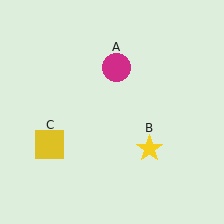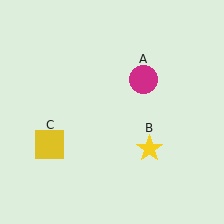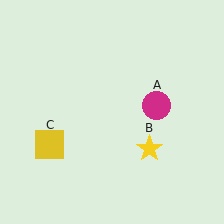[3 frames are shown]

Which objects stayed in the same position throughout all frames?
Yellow star (object B) and yellow square (object C) remained stationary.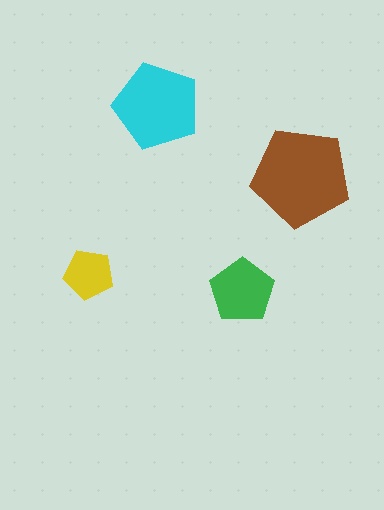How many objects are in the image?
There are 4 objects in the image.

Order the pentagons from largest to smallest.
the brown one, the cyan one, the green one, the yellow one.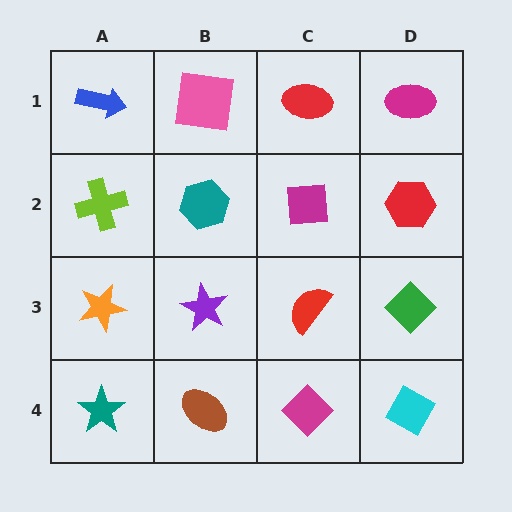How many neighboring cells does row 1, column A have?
2.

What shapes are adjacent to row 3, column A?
A lime cross (row 2, column A), a teal star (row 4, column A), a purple star (row 3, column B).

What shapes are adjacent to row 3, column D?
A red hexagon (row 2, column D), a cyan diamond (row 4, column D), a red semicircle (row 3, column C).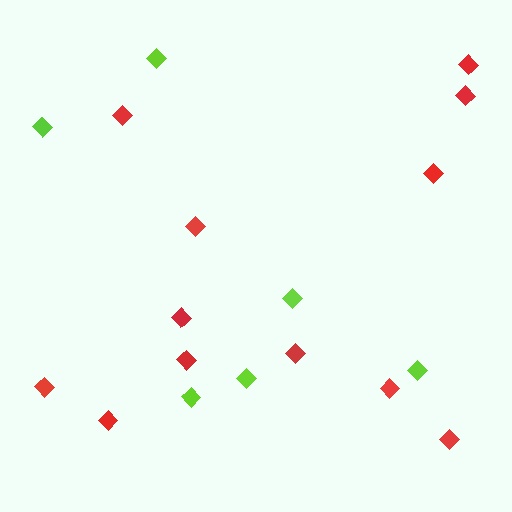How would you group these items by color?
There are 2 groups: one group of lime diamonds (6) and one group of red diamonds (12).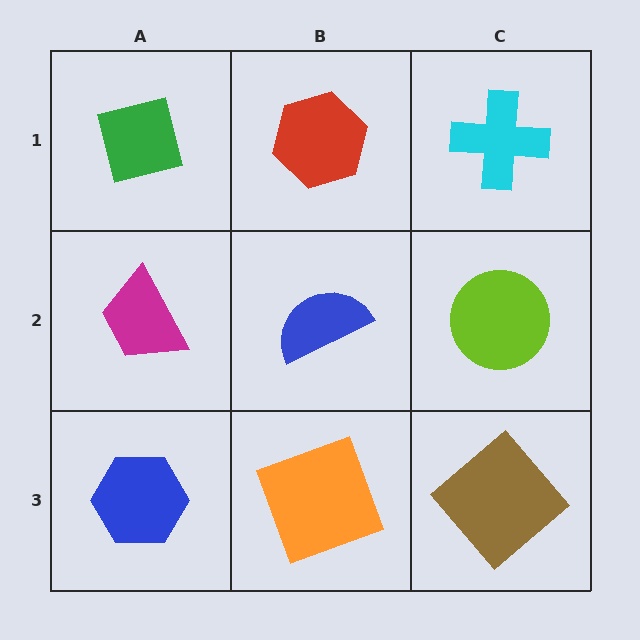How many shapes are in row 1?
3 shapes.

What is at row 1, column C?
A cyan cross.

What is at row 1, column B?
A red hexagon.